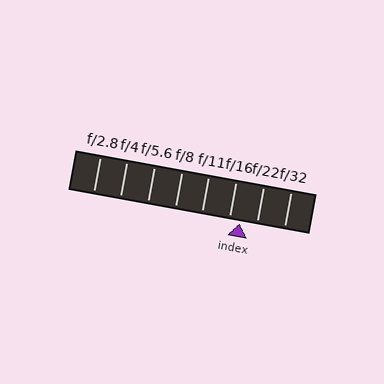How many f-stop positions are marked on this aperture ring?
There are 8 f-stop positions marked.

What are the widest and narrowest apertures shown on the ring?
The widest aperture shown is f/2.8 and the narrowest is f/32.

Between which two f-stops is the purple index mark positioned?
The index mark is between f/16 and f/22.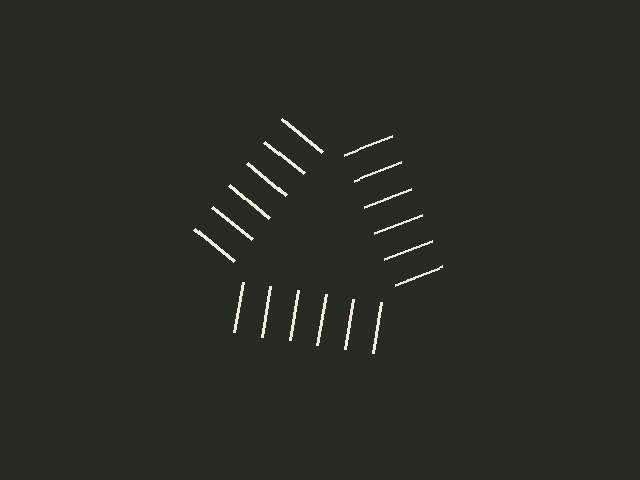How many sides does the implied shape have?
3 sides — the line-ends trace a triangle.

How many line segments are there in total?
18 — 6 along each of the 3 edges.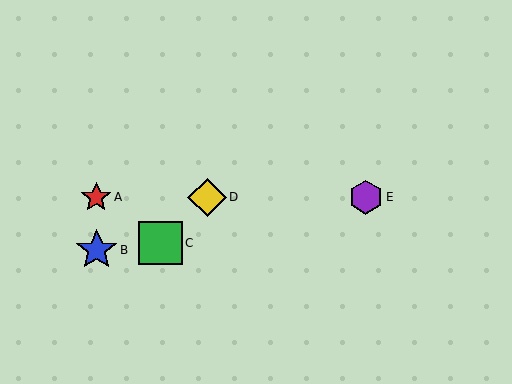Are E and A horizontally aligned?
Yes, both are at y≈197.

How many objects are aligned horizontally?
3 objects (A, D, E) are aligned horizontally.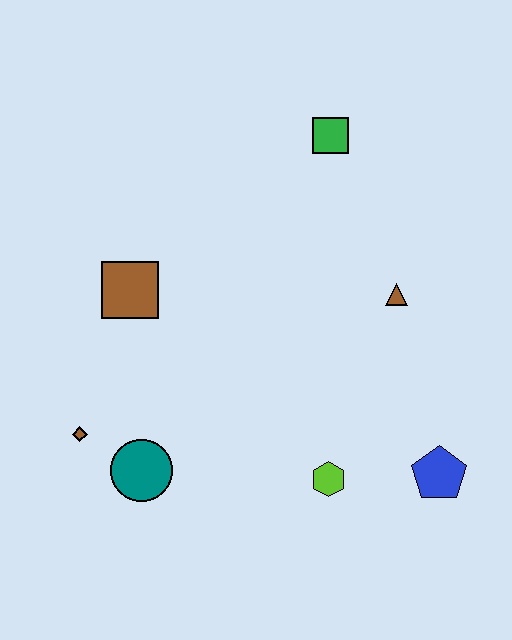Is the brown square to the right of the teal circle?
No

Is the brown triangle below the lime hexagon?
No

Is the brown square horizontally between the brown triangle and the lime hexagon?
No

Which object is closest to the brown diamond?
The teal circle is closest to the brown diamond.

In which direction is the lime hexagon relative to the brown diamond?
The lime hexagon is to the right of the brown diamond.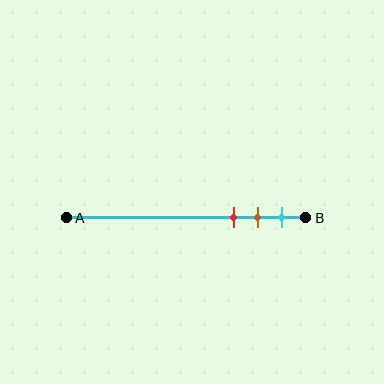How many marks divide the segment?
There are 3 marks dividing the segment.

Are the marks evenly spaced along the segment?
Yes, the marks are approximately evenly spaced.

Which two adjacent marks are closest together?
The brown and cyan marks are the closest adjacent pair.